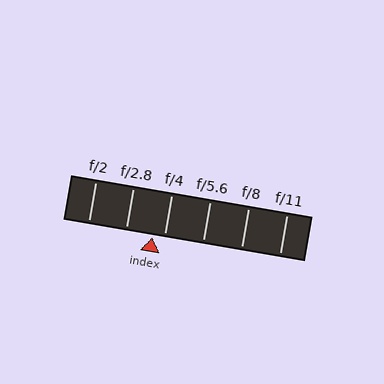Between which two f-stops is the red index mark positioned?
The index mark is between f/2.8 and f/4.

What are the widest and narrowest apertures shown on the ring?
The widest aperture shown is f/2 and the narrowest is f/11.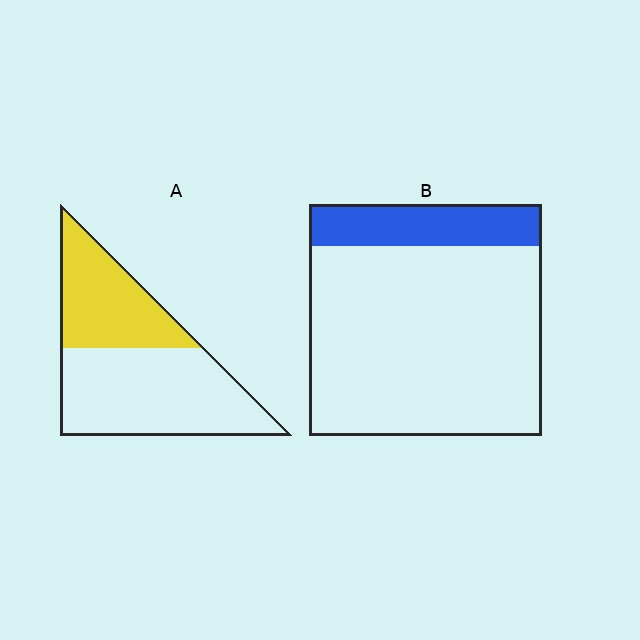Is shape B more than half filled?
No.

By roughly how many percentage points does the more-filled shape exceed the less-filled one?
By roughly 20 percentage points (A over B).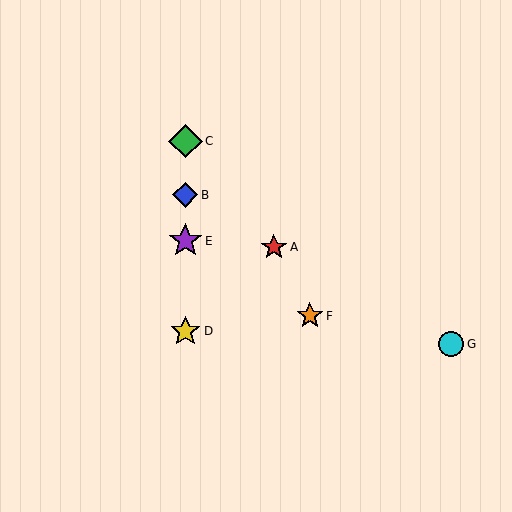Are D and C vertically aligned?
Yes, both are at x≈185.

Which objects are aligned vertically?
Objects B, C, D, E are aligned vertically.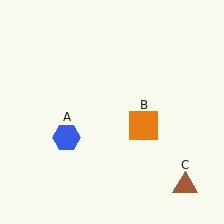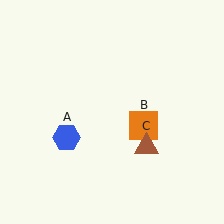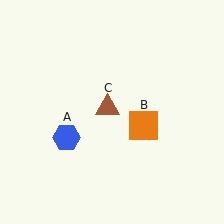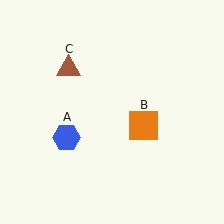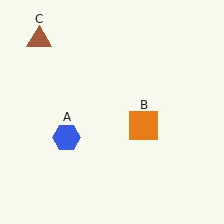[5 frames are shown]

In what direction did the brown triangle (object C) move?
The brown triangle (object C) moved up and to the left.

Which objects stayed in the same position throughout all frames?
Blue hexagon (object A) and orange square (object B) remained stationary.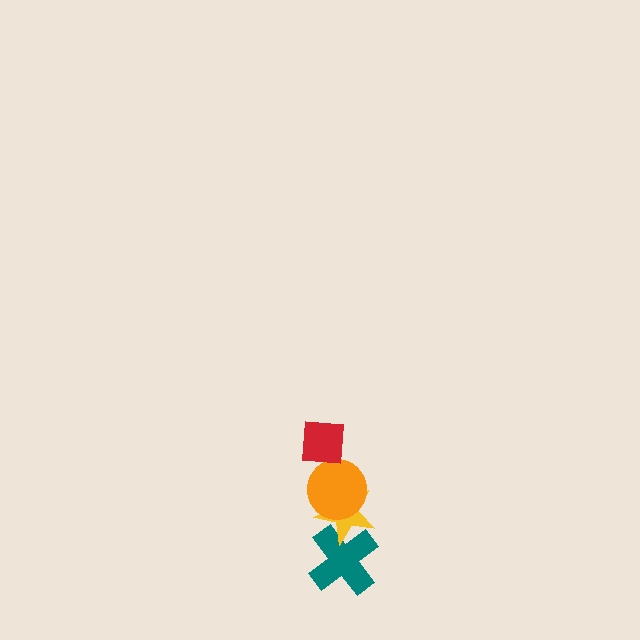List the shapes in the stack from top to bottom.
From top to bottom: the red square, the orange circle, the yellow star, the teal cross.